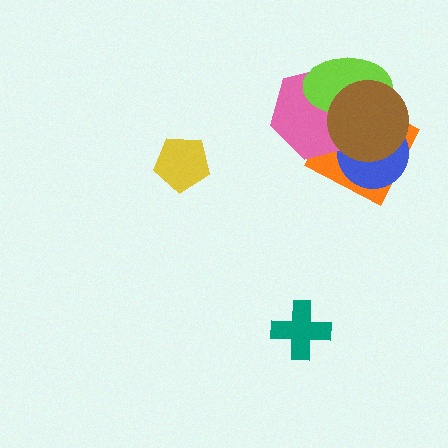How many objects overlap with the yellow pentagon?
0 objects overlap with the yellow pentagon.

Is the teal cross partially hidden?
No, no other shape covers it.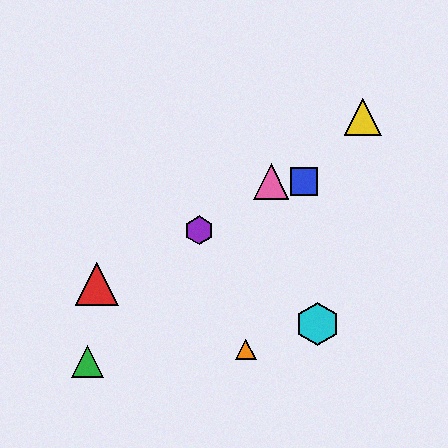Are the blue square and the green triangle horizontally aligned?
No, the blue square is at y≈182 and the green triangle is at y≈361.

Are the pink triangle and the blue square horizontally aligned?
Yes, both are at y≈182.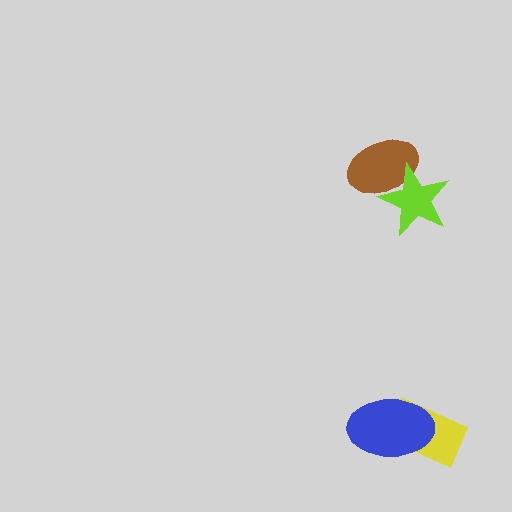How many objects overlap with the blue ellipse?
1 object overlaps with the blue ellipse.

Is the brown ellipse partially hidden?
Yes, it is partially covered by another shape.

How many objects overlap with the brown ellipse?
1 object overlaps with the brown ellipse.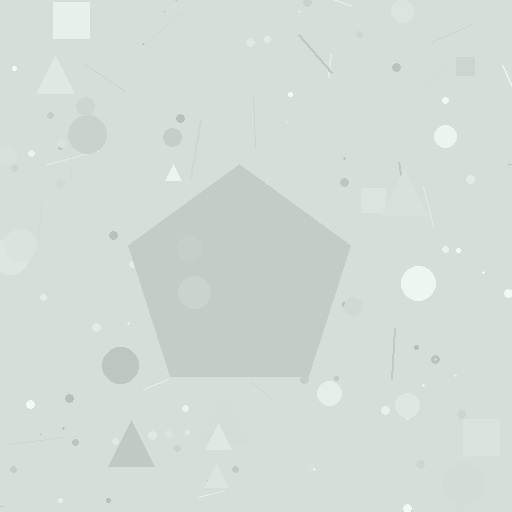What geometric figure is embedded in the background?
A pentagon is embedded in the background.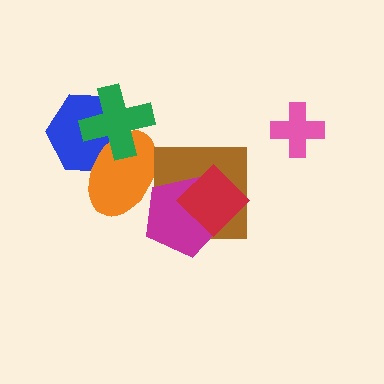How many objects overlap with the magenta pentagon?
3 objects overlap with the magenta pentagon.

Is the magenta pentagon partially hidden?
Yes, it is partially covered by another shape.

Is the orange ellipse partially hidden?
Yes, it is partially covered by another shape.